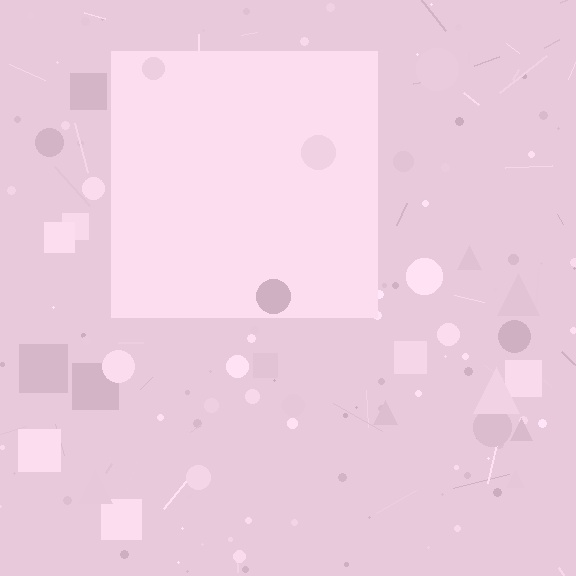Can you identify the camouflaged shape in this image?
The camouflaged shape is a square.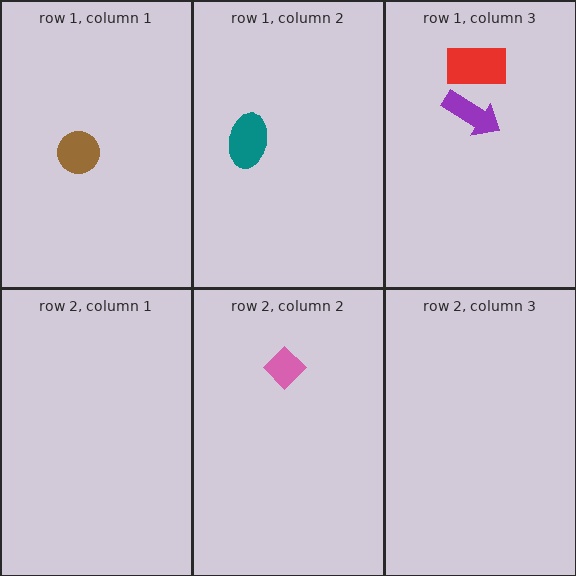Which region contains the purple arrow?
The row 1, column 3 region.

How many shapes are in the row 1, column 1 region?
1.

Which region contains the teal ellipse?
The row 1, column 2 region.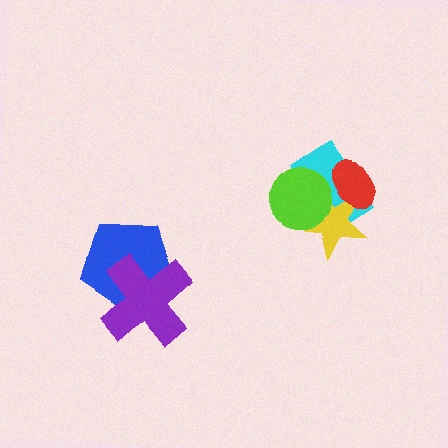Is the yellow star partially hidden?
Yes, it is partially covered by another shape.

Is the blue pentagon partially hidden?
Yes, it is partially covered by another shape.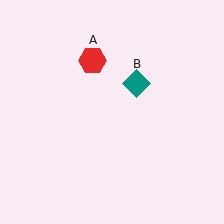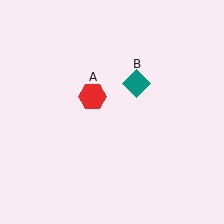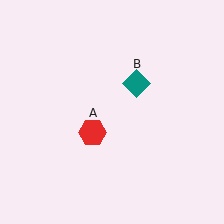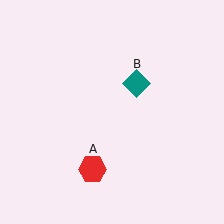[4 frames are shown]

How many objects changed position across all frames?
1 object changed position: red hexagon (object A).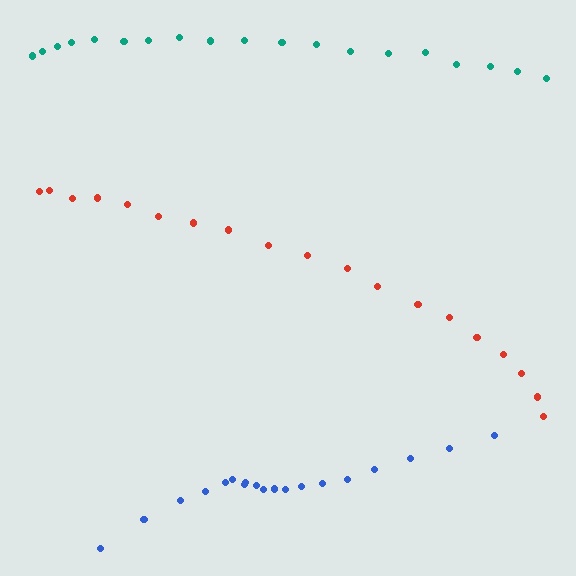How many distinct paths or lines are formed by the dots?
There are 3 distinct paths.